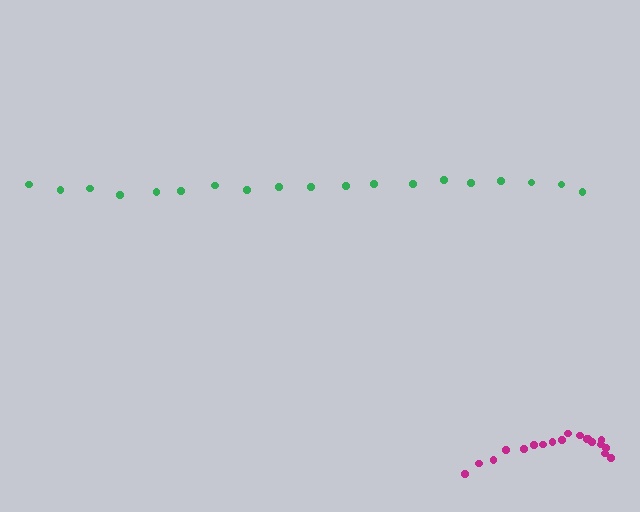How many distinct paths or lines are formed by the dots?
There are 2 distinct paths.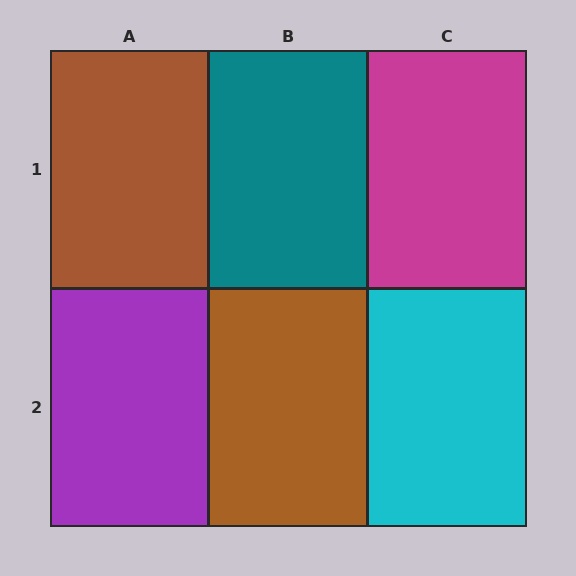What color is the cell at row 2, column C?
Cyan.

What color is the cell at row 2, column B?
Brown.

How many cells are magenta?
1 cell is magenta.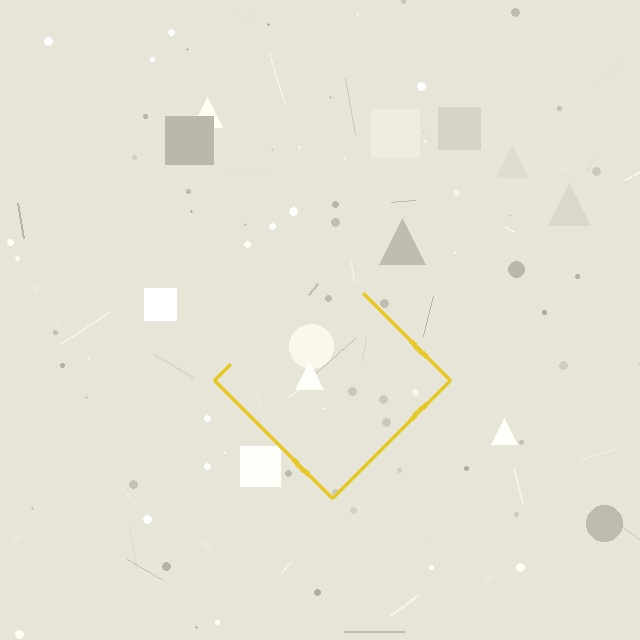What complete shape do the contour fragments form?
The contour fragments form a diamond.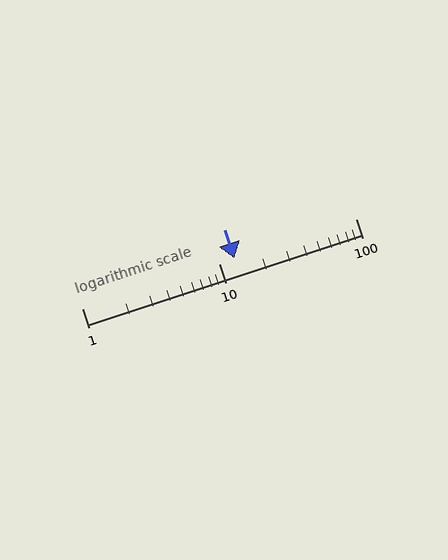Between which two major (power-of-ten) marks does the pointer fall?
The pointer is between 10 and 100.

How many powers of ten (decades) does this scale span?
The scale spans 2 decades, from 1 to 100.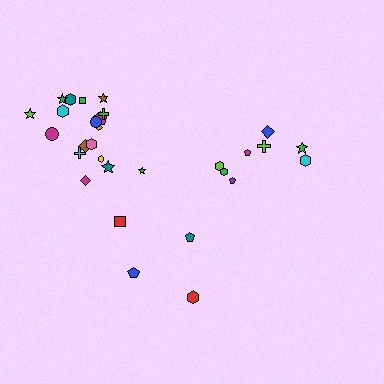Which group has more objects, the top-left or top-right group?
The top-left group.